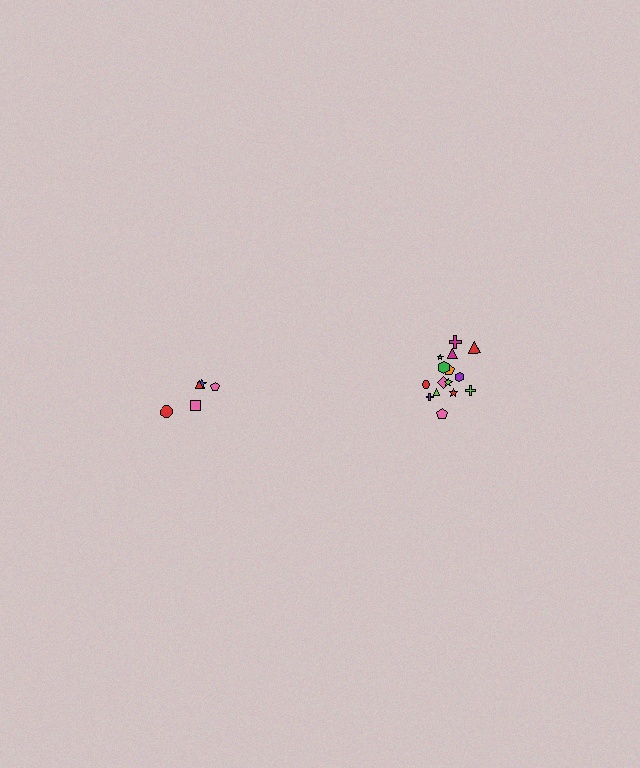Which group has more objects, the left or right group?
The right group.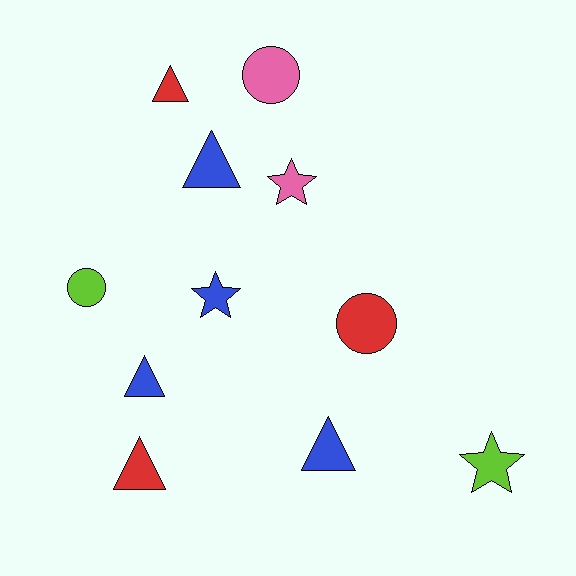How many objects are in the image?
There are 11 objects.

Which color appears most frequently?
Blue, with 4 objects.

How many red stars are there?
There are no red stars.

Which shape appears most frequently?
Triangle, with 5 objects.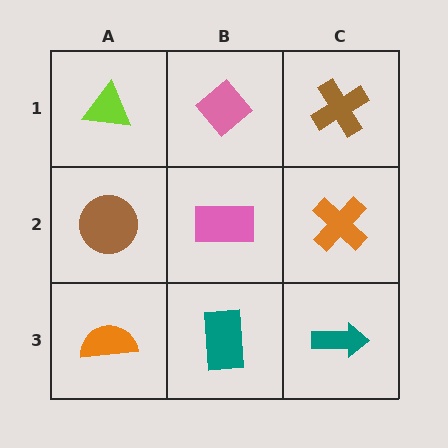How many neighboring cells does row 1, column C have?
2.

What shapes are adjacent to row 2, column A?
A lime triangle (row 1, column A), an orange semicircle (row 3, column A), a pink rectangle (row 2, column B).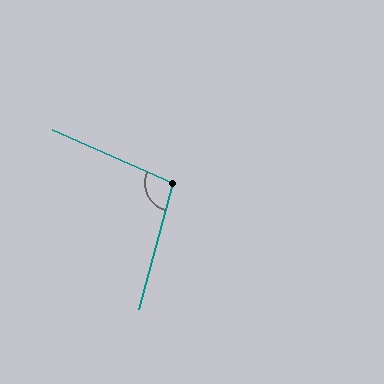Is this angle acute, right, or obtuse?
It is obtuse.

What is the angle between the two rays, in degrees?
Approximately 98 degrees.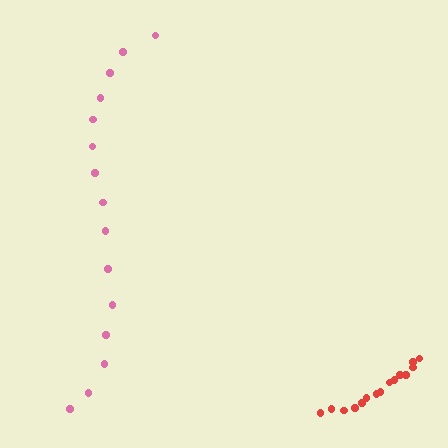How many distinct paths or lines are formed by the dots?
There are 2 distinct paths.